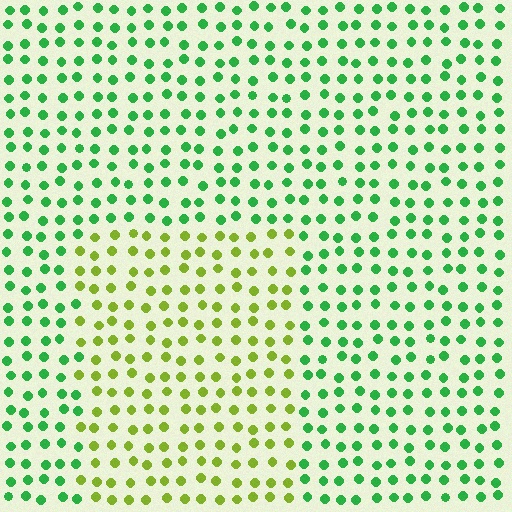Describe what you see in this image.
The image is filled with small green elements in a uniform arrangement. A rectangle-shaped region is visible where the elements are tinted to a slightly different hue, forming a subtle color boundary.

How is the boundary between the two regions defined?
The boundary is defined purely by a slight shift in hue (about 50 degrees). Spacing, size, and orientation are identical on both sides.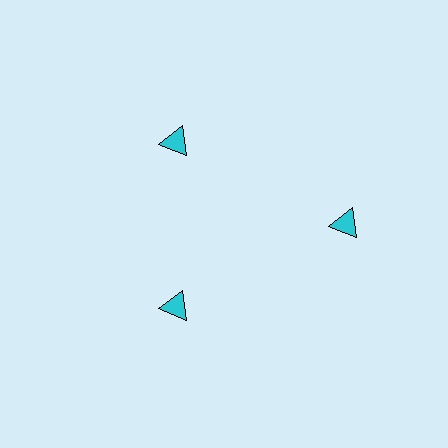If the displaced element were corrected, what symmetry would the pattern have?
It would have 3-fold rotational symmetry — the pattern would map onto itself every 120 degrees.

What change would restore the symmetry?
The symmetry would be restored by moving it inward, back onto the ring so that all 3 triangles sit at equal angles and equal distance from the center.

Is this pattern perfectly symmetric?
No. The 3 cyan triangles are arranged in a ring, but one element near the 3 o'clock position is pushed outward from the center, breaking the 3-fold rotational symmetry.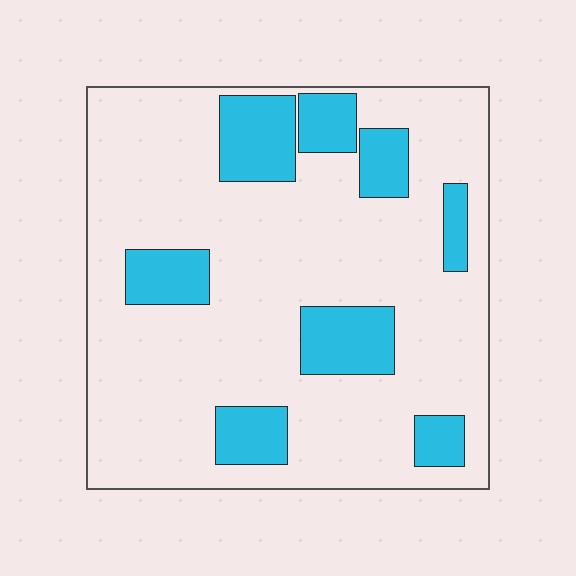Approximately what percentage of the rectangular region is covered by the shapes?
Approximately 20%.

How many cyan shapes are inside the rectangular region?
8.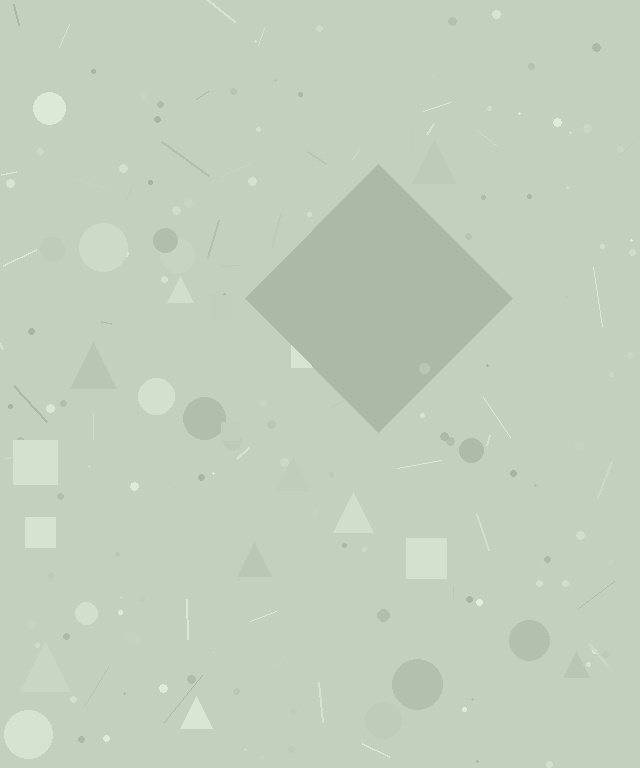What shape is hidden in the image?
A diamond is hidden in the image.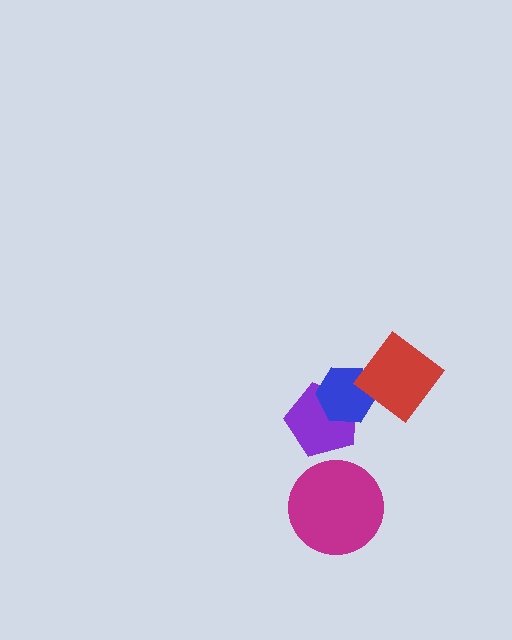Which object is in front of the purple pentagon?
The blue hexagon is in front of the purple pentagon.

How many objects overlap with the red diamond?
1 object overlaps with the red diamond.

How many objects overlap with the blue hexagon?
2 objects overlap with the blue hexagon.